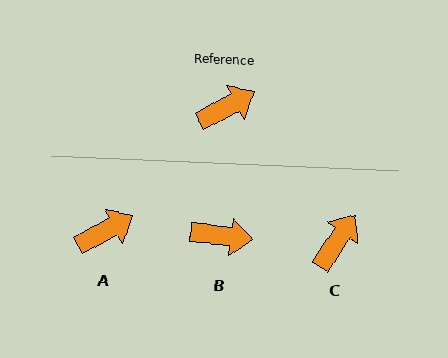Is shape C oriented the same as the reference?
No, it is off by about 27 degrees.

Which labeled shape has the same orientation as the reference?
A.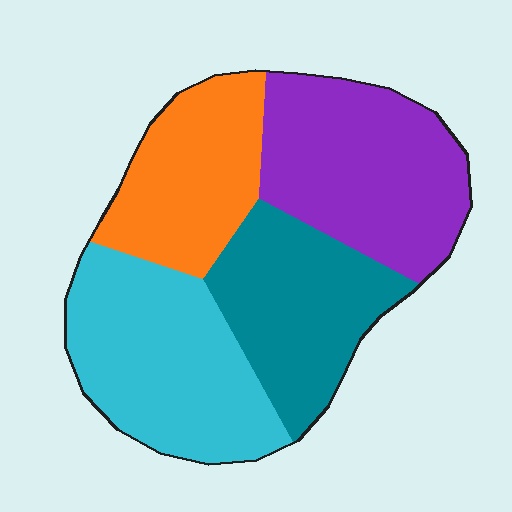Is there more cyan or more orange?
Cyan.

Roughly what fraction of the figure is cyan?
Cyan covers around 30% of the figure.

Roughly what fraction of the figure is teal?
Teal takes up about one quarter (1/4) of the figure.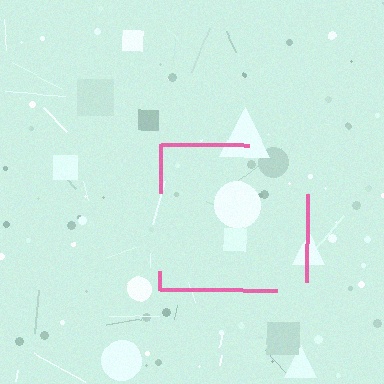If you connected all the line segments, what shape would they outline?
They would outline a square.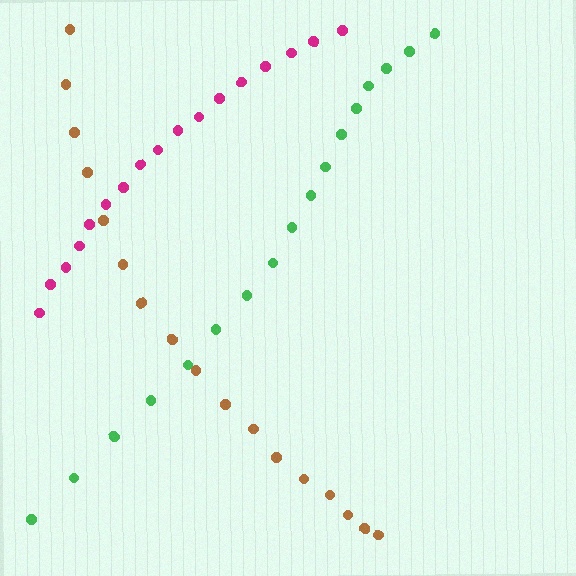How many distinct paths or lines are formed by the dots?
There are 3 distinct paths.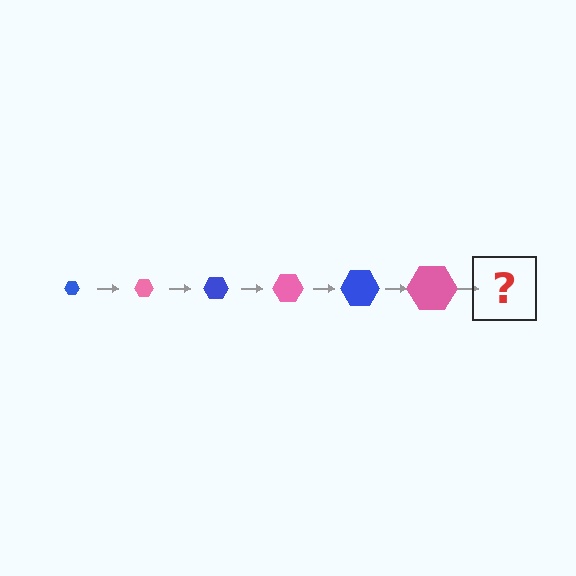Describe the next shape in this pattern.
It should be a blue hexagon, larger than the previous one.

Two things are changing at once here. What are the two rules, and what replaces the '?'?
The two rules are that the hexagon grows larger each step and the color cycles through blue and pink. The '?' should be a blue hexagon, larger than the previous one.